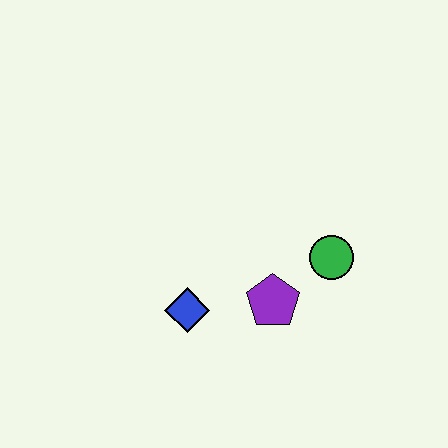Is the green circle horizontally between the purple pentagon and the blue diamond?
No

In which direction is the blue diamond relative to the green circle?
The blue diamond is to the left of the green circle.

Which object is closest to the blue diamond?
The purple pentagon is closest to the blue diamond.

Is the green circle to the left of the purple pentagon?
No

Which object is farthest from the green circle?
The blue diamond is farthest from the green circle.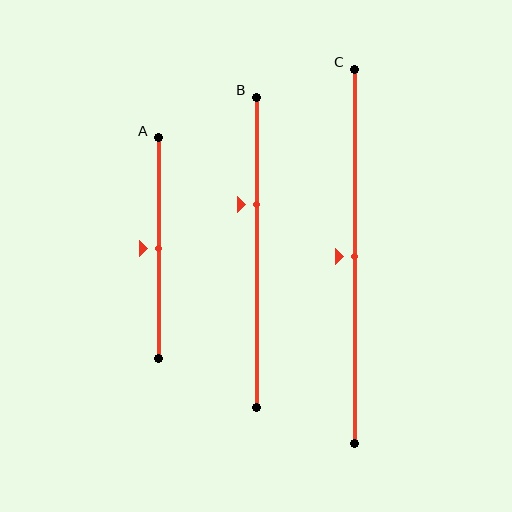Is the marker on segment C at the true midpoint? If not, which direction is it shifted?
Yes, the marker on segment C is at the true midpoint.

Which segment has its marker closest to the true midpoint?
Segment A has its marker closest to the true midpoint.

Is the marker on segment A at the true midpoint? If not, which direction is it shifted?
Yes, the marker on segment A is at the true midpoint.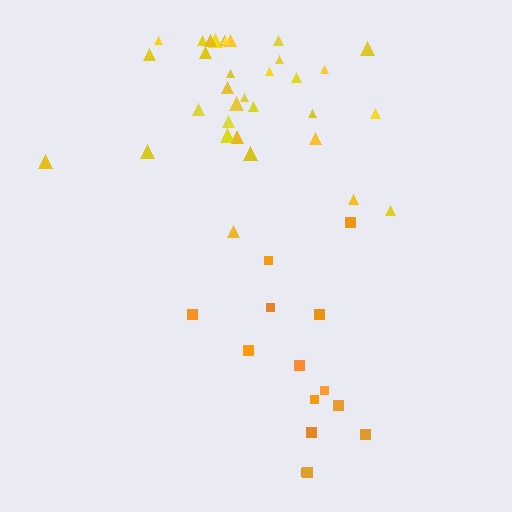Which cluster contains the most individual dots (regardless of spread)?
Yellow (35).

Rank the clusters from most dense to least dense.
yellow, orange.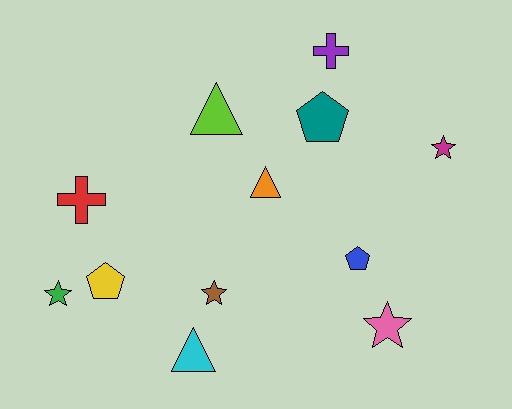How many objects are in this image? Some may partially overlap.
There are 12 objects.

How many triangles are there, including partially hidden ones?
There are 3 triangles.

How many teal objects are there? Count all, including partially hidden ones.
There is 1 teal object.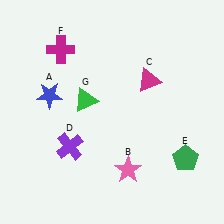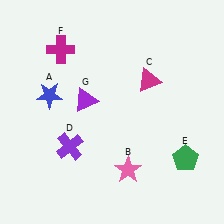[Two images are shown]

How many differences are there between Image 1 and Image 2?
There is 1 difference between the two images.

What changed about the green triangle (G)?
In Image 1, G is green. In Image 2, it changed to purple.